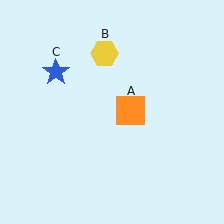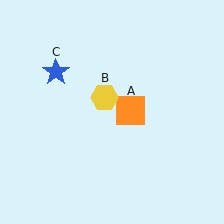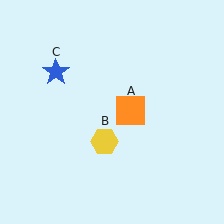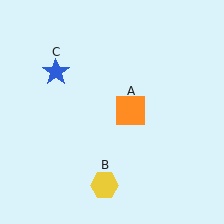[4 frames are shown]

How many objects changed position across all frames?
1 object changed position: yellow hexagon (object B).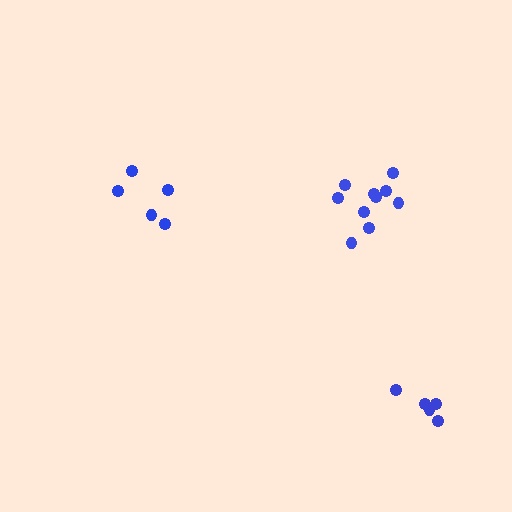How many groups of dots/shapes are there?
There are 3 groups.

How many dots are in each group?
Group 1: 5 dots, Group 2: 5 dots, Group 3: 10 dots (20 total).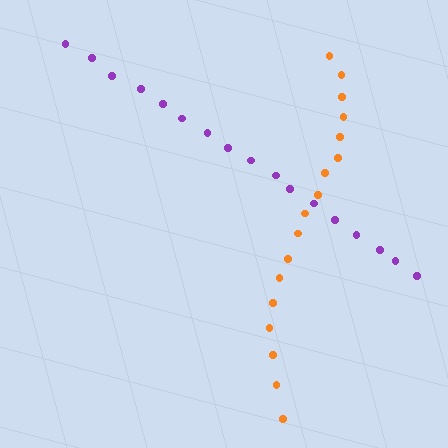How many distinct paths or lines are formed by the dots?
There are 2 distinct paths.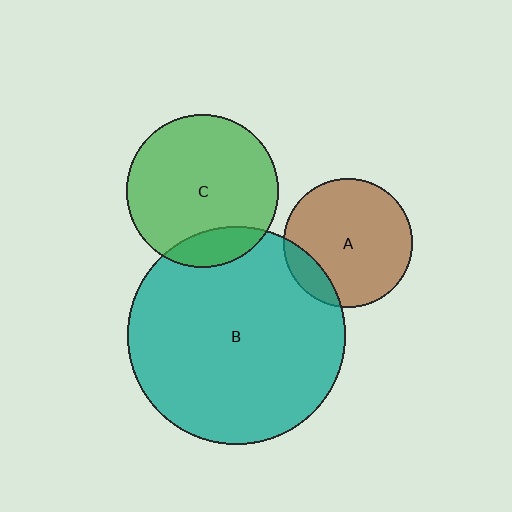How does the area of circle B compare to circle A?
Approximately 2.9 times.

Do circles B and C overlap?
Yes.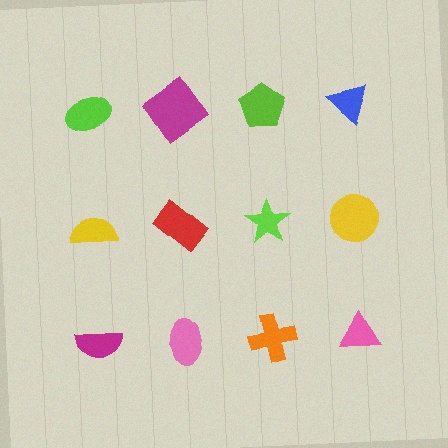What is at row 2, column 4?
A yellow circle.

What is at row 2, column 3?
A lime star.